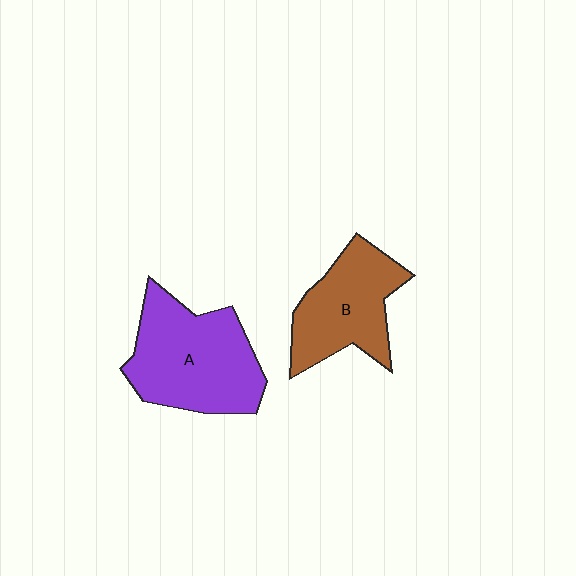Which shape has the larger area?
Shape A (purple).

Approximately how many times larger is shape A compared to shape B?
Approximately 1.3 times.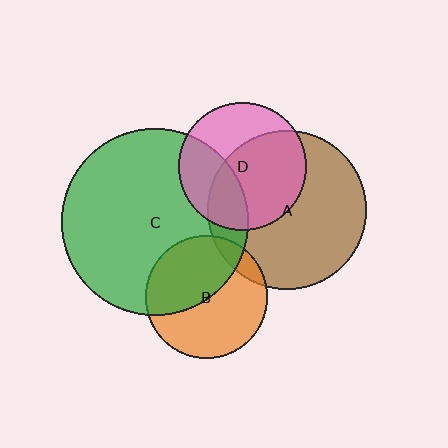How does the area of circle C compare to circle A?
Approximately 1.4 times.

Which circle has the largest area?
Circle C (green).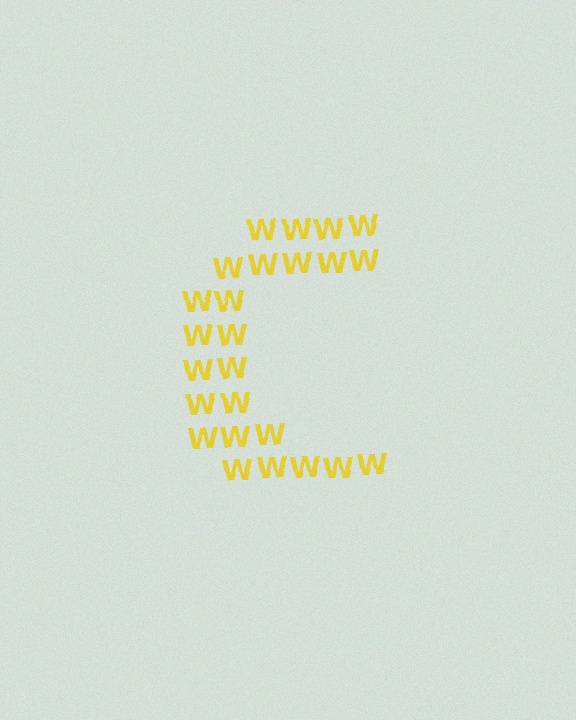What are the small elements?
The small elements are letter W's.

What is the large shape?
The large shape is the letter C.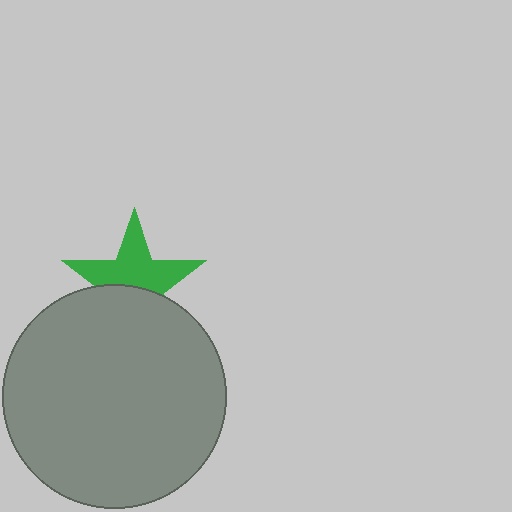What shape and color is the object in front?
The object in front is a gray circle.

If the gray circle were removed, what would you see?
You would see the complete green star.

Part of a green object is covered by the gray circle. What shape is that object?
It is a star.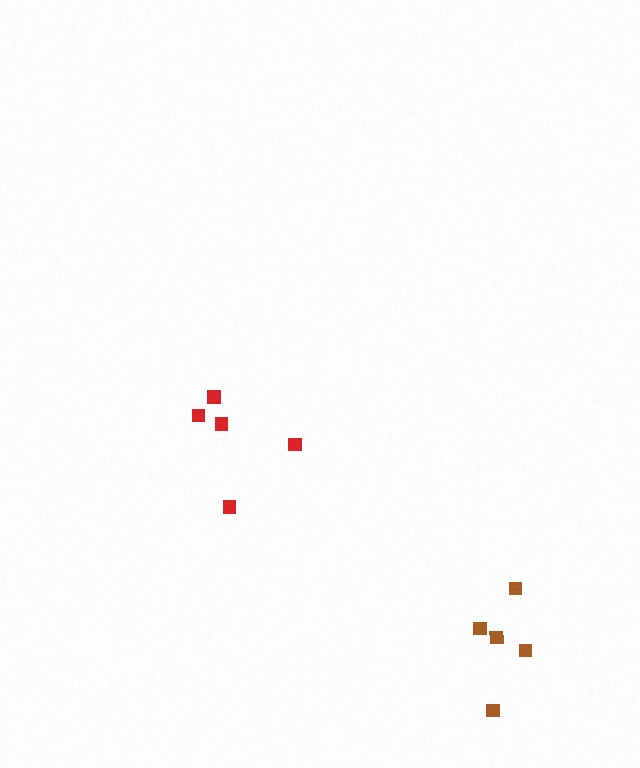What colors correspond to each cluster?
The clusters are colored: red, brown.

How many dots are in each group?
Group 1: 5 dots, Group 2: 5 dots (10 total).